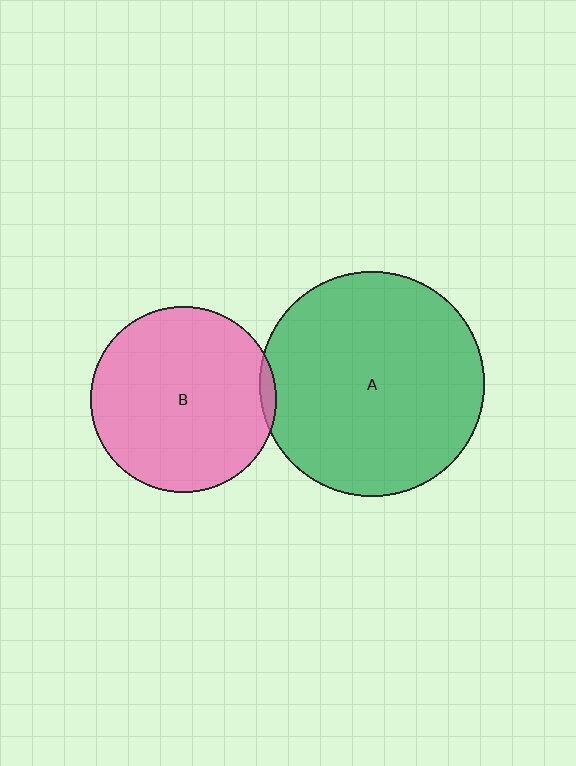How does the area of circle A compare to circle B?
Approximately 1.5 times.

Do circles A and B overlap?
Yes.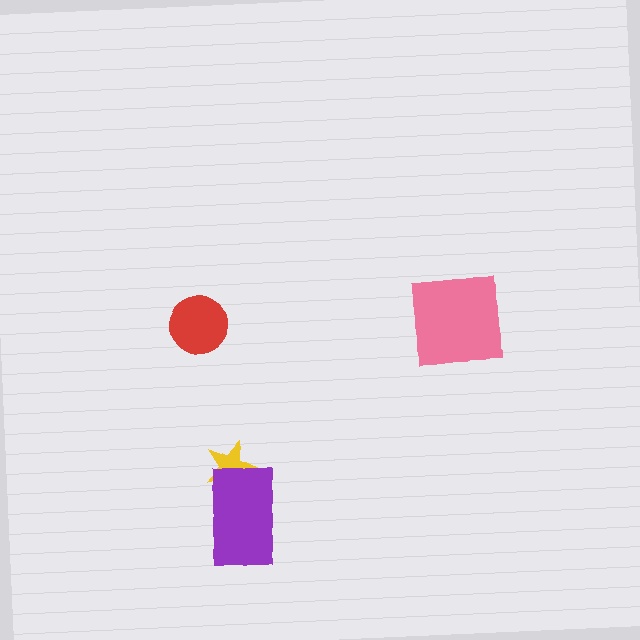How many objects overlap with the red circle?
0 objects overlap with the red circle.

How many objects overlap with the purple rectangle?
1 object overlaps with the purple rectangle.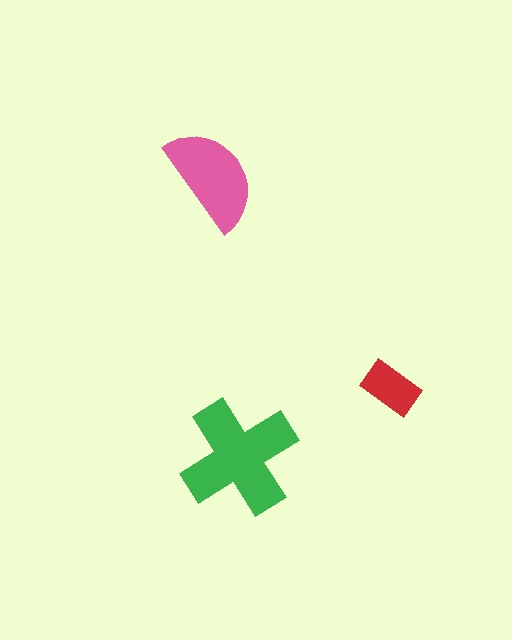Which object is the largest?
The green cross.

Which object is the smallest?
The red rectangle.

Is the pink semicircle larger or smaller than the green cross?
Smaller.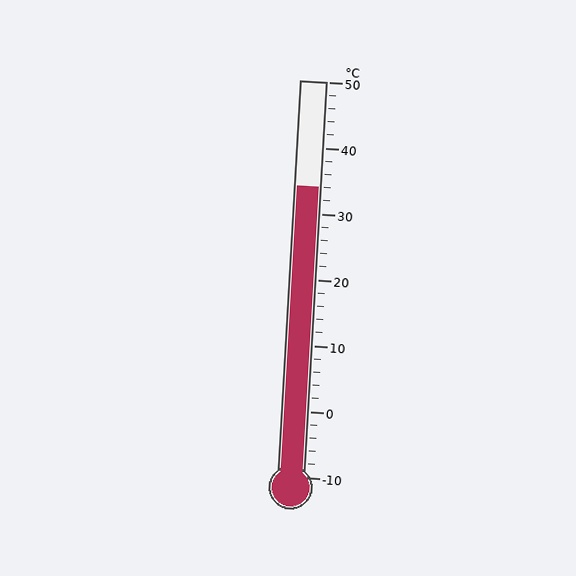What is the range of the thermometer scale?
The thermometer scale ranges from -10°C to 50°C.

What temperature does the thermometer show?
The thermometer shows approximately 34°C.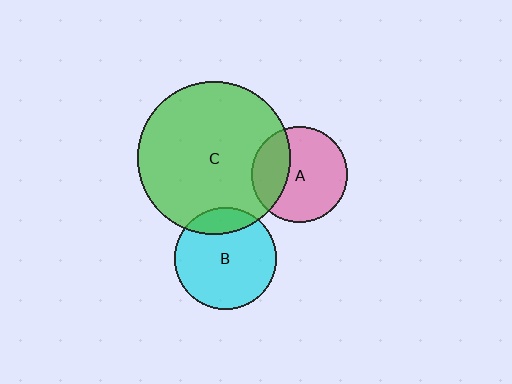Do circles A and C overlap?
Yes.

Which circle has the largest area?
Circle C (green).